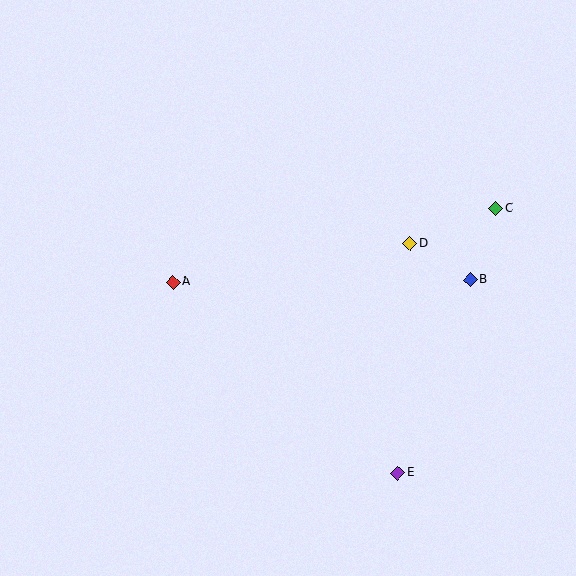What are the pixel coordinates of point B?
Point B is at (470, 279).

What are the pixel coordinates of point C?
Point C is at (495, 208).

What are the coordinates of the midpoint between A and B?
The midpoint between A and B is at (321, 281).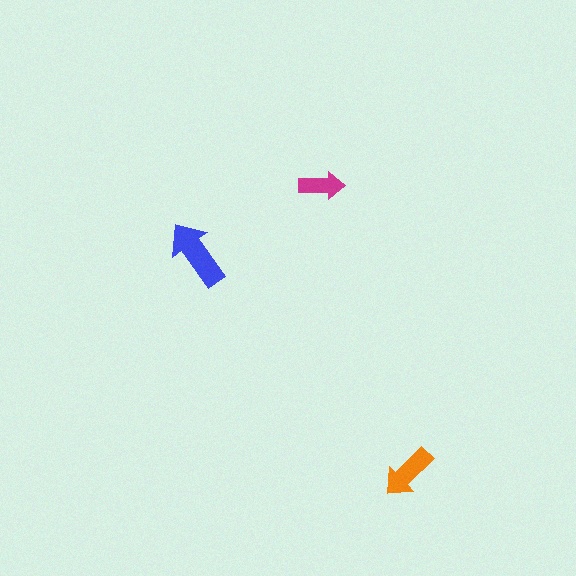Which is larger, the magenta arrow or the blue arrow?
The blue one.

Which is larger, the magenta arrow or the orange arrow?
The orange one.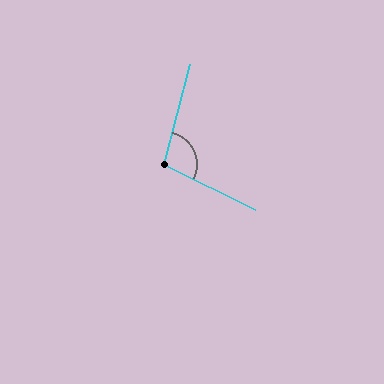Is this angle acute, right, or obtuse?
It is obtuse.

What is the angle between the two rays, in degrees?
Approximately 102 degrees.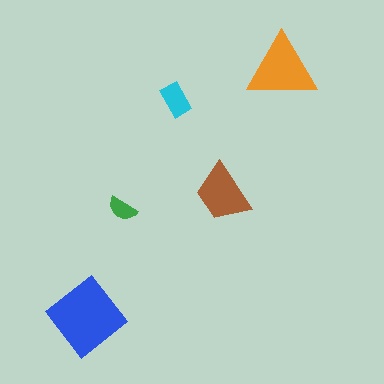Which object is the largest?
The blue diamond.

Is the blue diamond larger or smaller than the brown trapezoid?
Larger.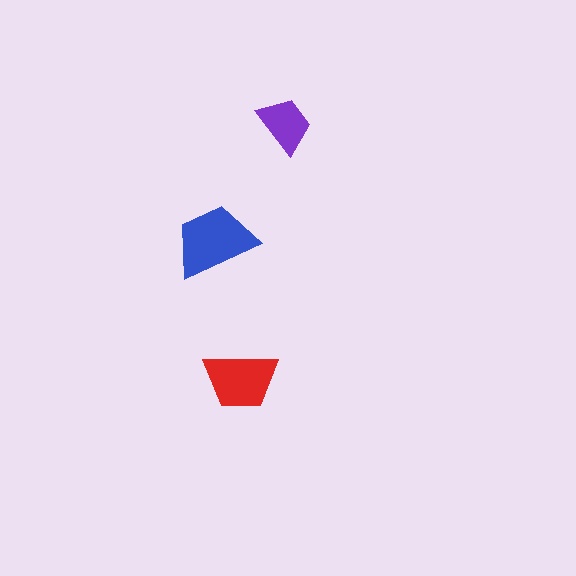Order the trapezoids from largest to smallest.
the blue one, the red one, the purple one.